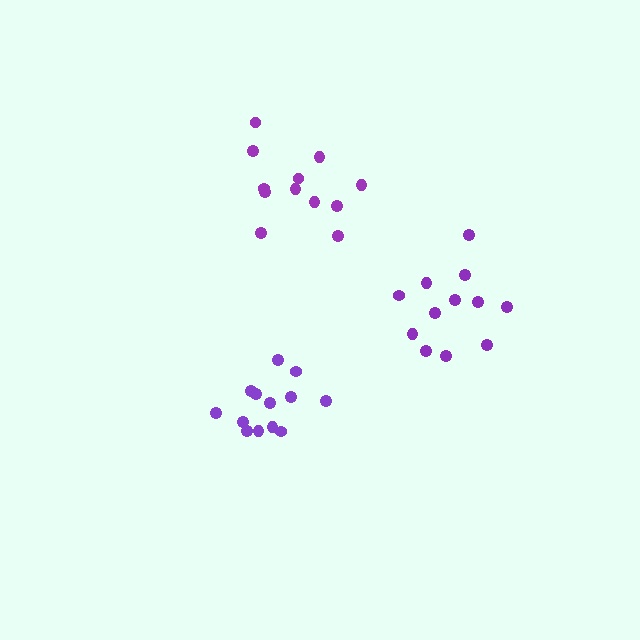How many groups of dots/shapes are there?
There are 3 groups.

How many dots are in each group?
Group 1: 13 dots, Group 2: 12 dots, Group 3: 12 dots (37 total).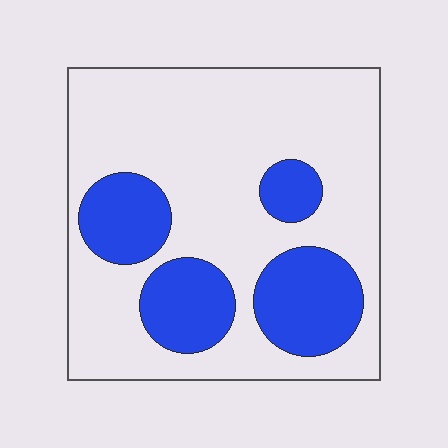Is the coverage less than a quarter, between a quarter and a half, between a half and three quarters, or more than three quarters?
Between a quarter and a half.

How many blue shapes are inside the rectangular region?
4.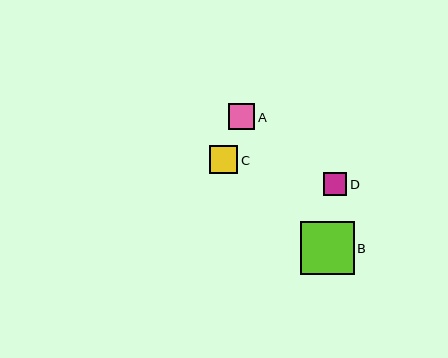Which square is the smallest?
Square D is the smallest with a size of approximately 23 pixels.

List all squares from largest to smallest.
From largest to smallest: B, C, A, D.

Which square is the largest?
Square B is the largest with a size of approximately 53 pixels.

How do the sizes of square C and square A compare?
Square C and square A are approximately the same size.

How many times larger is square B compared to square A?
Square B is approximately 2.0 times the size of square A.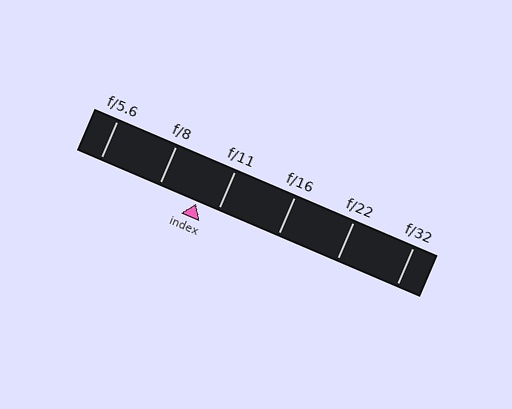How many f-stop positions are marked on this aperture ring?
There are 6 f-stop positions marked.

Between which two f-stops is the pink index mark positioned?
The index mark is between f/8 and f/11.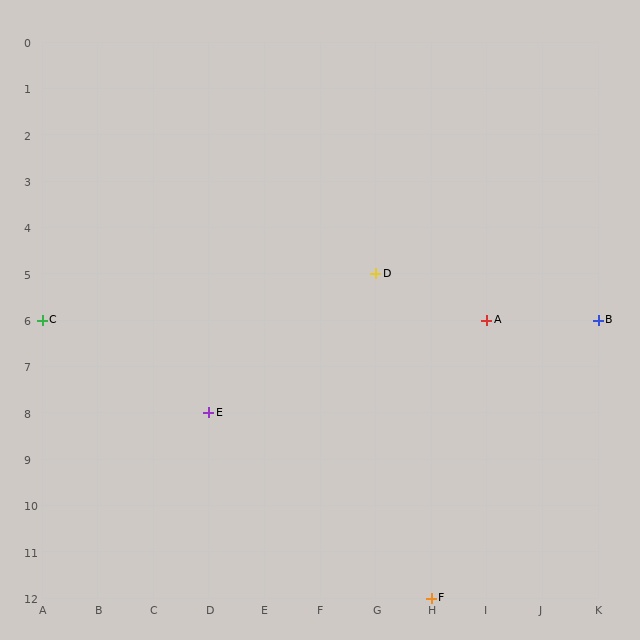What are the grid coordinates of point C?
Point C is at grid coordinates (A, 6).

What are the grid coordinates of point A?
Point A is at grid coordinates (I, 6).